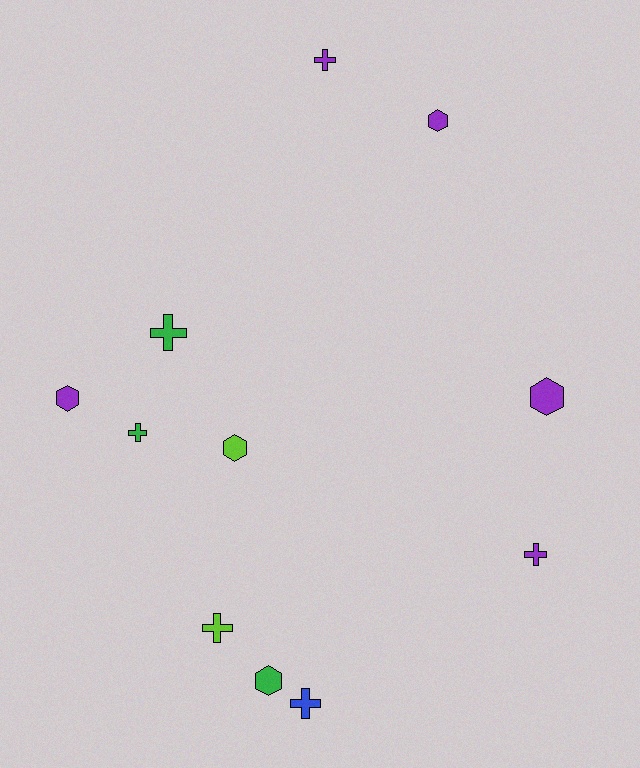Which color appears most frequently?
Purple, with 5 objects.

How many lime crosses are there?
There is 1 lime cross.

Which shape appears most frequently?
Cross, with 6 objects.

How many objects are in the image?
There are 11 objects.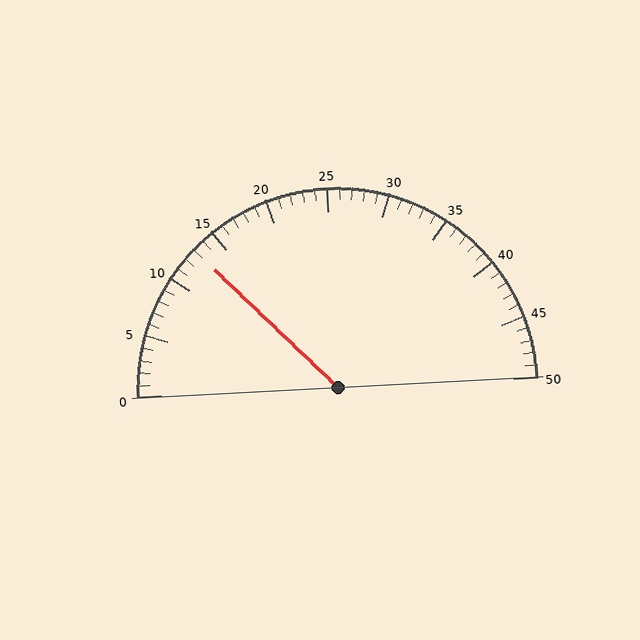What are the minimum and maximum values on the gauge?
The gauge ranges from 0 to 50.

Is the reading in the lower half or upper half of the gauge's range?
The reading is in the lower half of the range (0 to 50).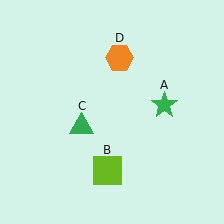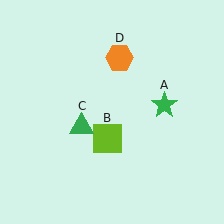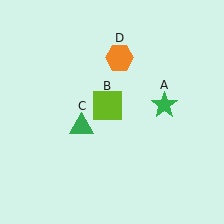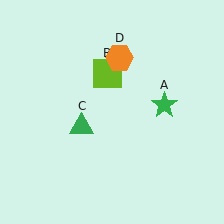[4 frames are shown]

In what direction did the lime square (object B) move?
The lime square (object B) moved up.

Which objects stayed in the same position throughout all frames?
Green star (object A) and green triangle (object C) and orange hexagon (object D) remained stationary.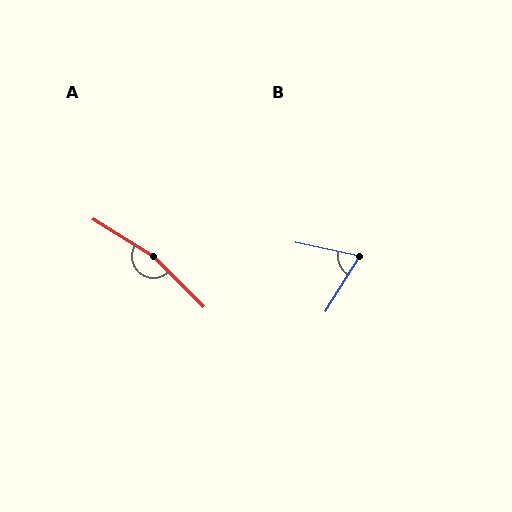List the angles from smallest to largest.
B (70°), A (166°).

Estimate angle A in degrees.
Approximately 166 degrees.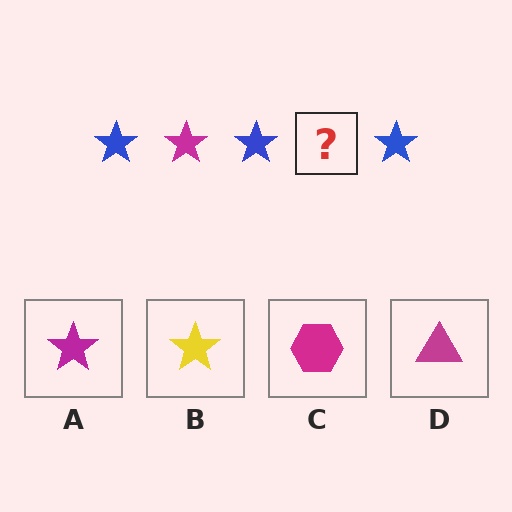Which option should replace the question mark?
Option A.